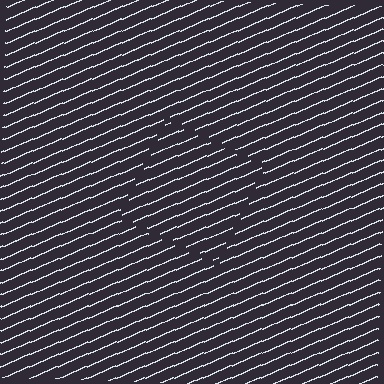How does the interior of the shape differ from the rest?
The interior of the shape contains the same grating, shifted by half a period — the contour is defined by the phase discontinuity where line-ends from the inner and outer gratings abut.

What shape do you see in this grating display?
An illusory square. The interior of the shape contains the same grating, shifted by half a period — the contour is defined by the phase discontinuity where line-ends from the inner and outer gratings abut.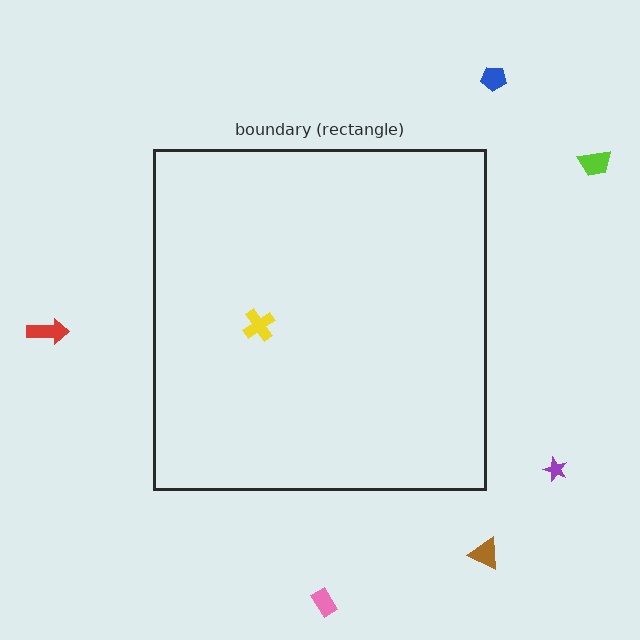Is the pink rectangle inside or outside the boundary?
Outside.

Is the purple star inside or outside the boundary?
Outside.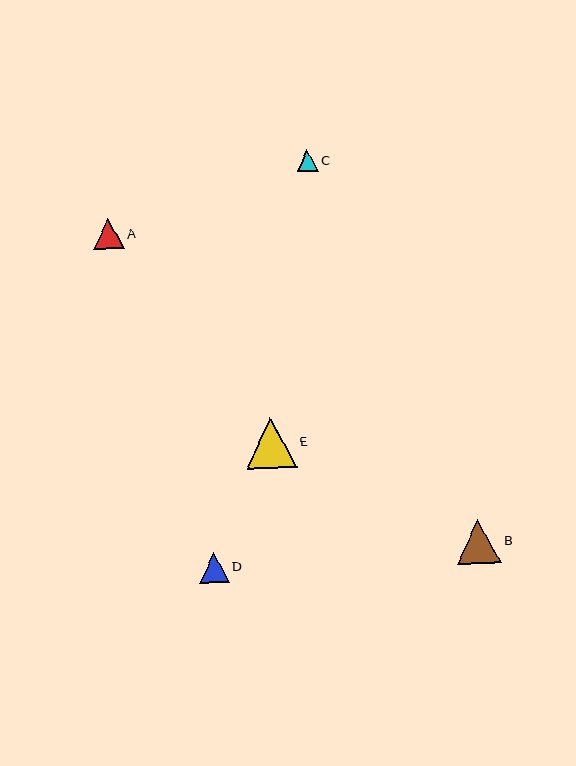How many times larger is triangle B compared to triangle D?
Triangle B is approximately 1.5 times the size of triangle D.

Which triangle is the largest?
Triangle E is the largest with a size of approximately 51 pixels.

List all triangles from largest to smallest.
From largest to smallest: E, B, A, D, C.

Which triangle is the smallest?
Triangle C is the smallest with a size of approximately 21 pixels.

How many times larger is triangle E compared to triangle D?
Triangle E is approximately 1.7 times the size of triangle D.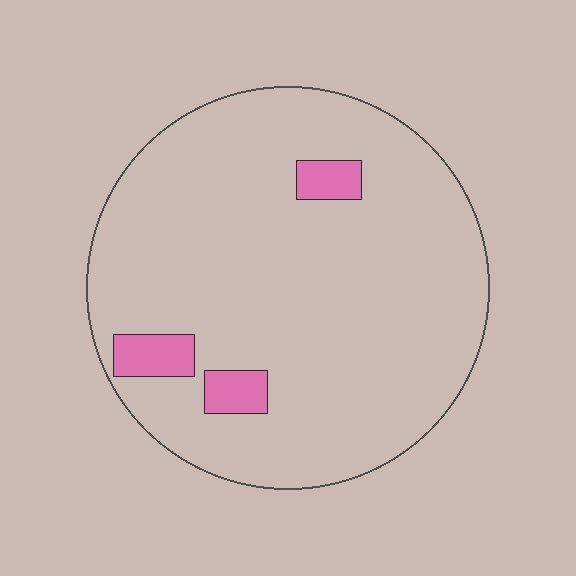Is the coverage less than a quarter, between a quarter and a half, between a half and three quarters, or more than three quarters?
Less than a quarter.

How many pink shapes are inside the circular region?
3.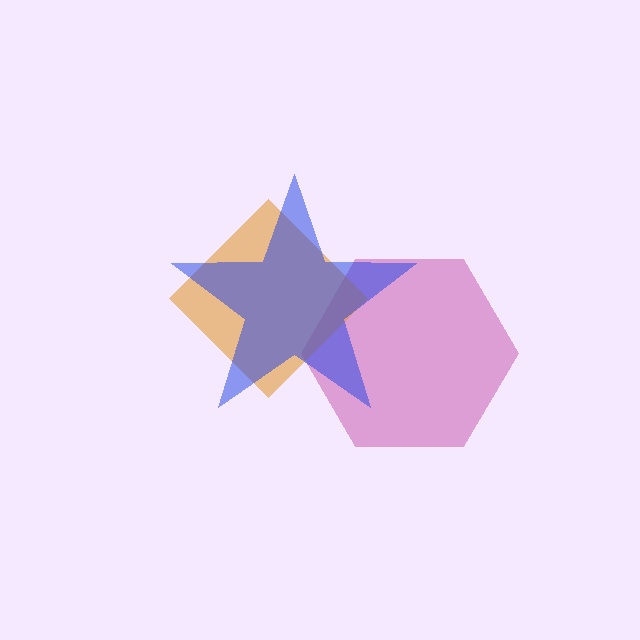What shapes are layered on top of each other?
The layered shapes are: a magenta hexagon, an orange diamond, a blue star.